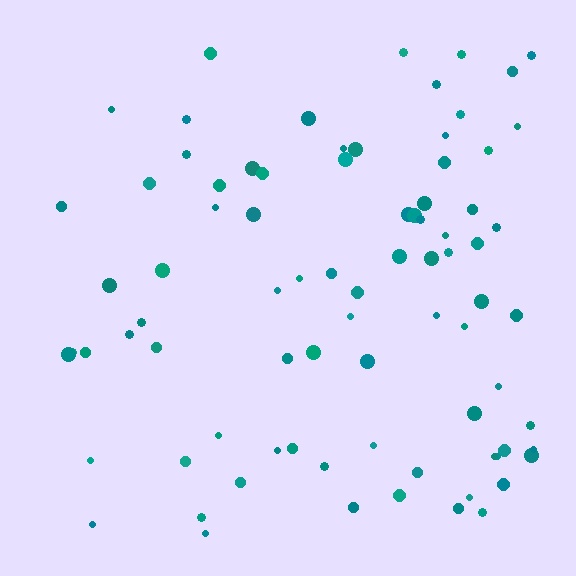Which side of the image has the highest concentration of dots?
The right.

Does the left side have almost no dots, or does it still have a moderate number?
Still a moderate number, just noticeably fewer than the right.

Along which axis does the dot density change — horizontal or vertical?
Horizontal.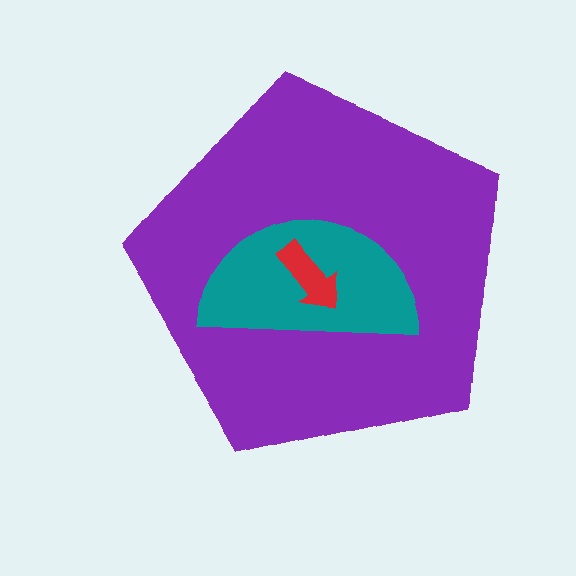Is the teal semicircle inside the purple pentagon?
Yes.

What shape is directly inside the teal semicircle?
The red arrow.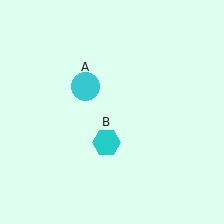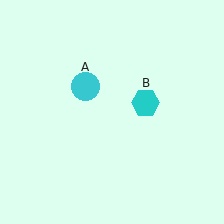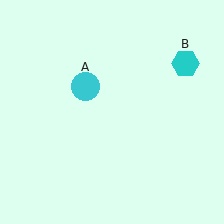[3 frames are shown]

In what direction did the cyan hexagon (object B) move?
The cyan hexagon (object B) moved up and to the right.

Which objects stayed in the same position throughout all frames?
Cyan circle (object A) remained stationary.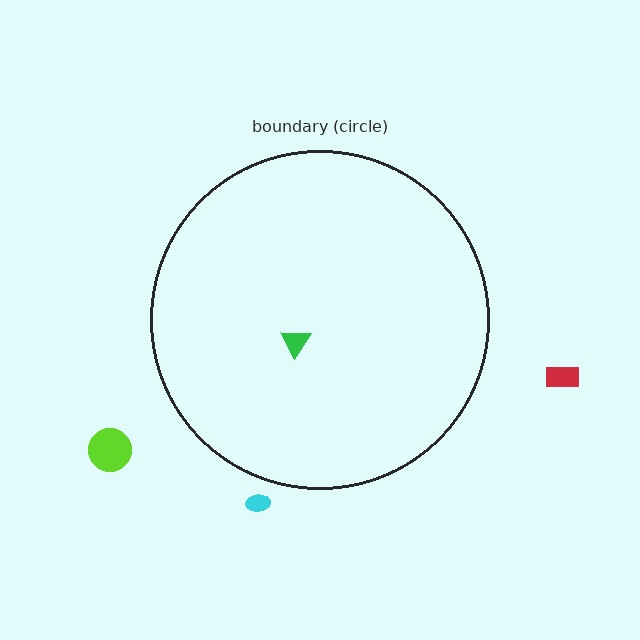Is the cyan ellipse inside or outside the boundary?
Outside.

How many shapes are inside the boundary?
1 inside, 3 outside.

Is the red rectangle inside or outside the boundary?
Outside.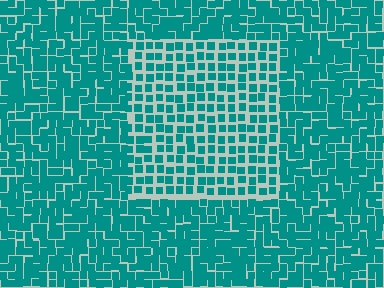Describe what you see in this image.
The image contains small teal elements arranged at two different densities. A rectangle-shaped region is visible where the elements are less densely packed than the surrounding area.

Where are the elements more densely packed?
The elements are more densely packed outside the rectangle boundary.